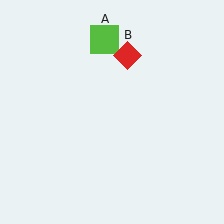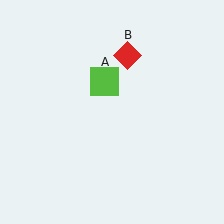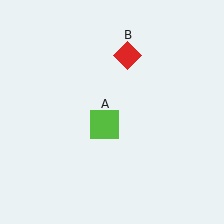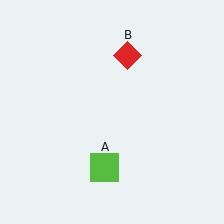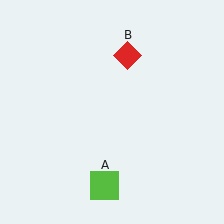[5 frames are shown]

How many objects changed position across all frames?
1 object changed position: lime square (object A).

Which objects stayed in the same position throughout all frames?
Red diamond (object B) remained stationary.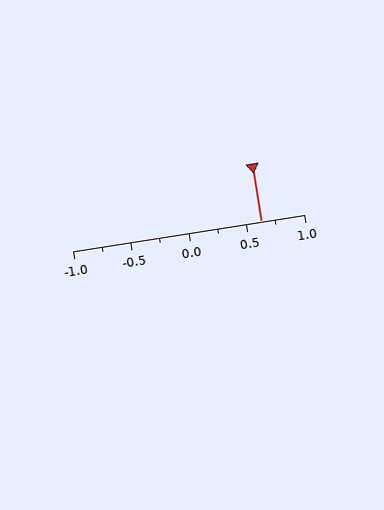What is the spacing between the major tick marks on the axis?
The major ticks are spaced 0.5 apart.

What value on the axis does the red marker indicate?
The marker indicates approximately 0.62.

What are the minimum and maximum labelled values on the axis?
The axis runs from -1.0 to 1.0.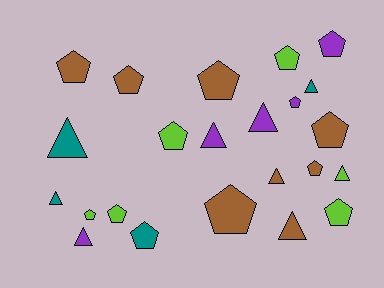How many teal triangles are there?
There are 3 teal triangles.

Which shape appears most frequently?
Pentagon, with 14 objects.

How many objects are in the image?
There are 23 objects.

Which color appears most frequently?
Brown, with 8 objects.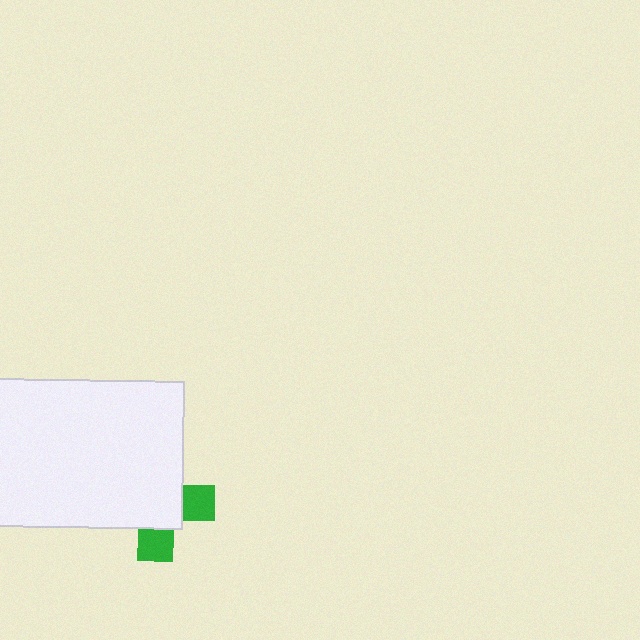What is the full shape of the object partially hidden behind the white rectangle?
The partially hidden object is a green cross.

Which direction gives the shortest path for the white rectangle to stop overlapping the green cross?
Moving toward the upper-left gives the shortest separation.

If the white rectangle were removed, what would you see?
You would see the complete green cross.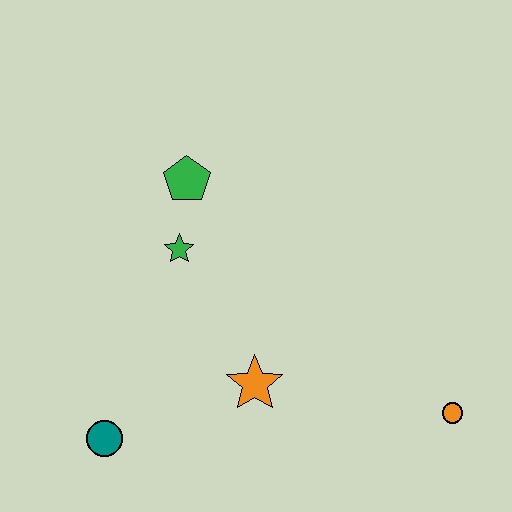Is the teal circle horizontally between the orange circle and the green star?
No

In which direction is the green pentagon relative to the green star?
The green pentagon is above the green star.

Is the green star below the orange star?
No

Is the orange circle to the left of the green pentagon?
No